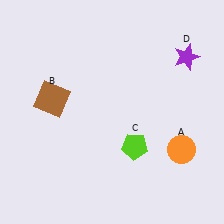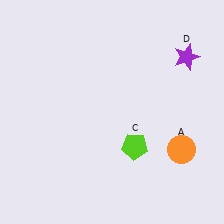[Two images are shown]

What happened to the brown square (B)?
The brown square (B) was removed in Image 2. It was in the top-left area of Image 1.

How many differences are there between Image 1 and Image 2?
There is 1 difference between the two images.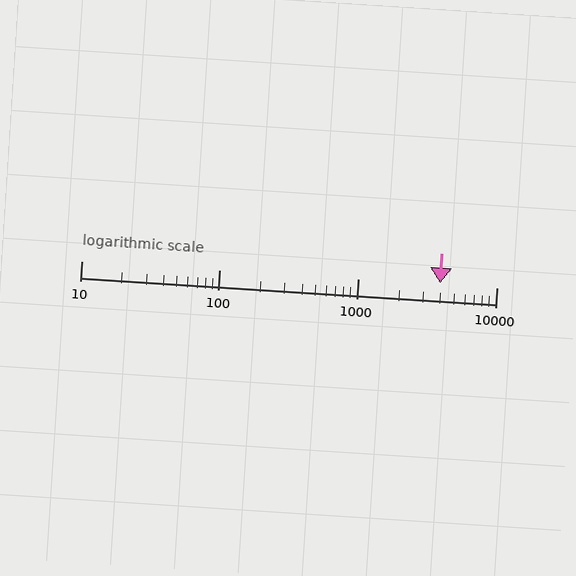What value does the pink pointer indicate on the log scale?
The pointer indicates approximately 3900.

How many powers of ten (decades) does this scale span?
The scale spans 3 decades, from 10 to 10000.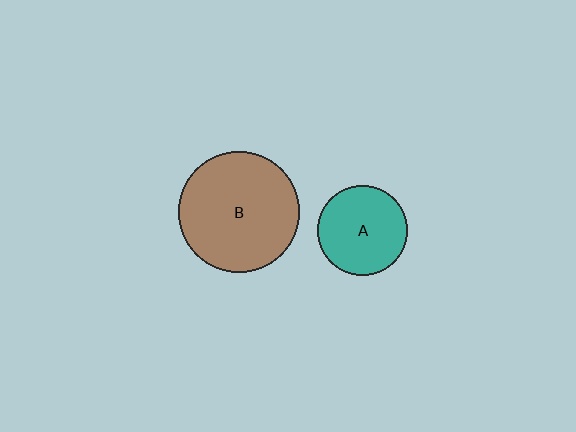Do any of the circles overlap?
No, none of the circles overlap.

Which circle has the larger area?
Circle B (brown).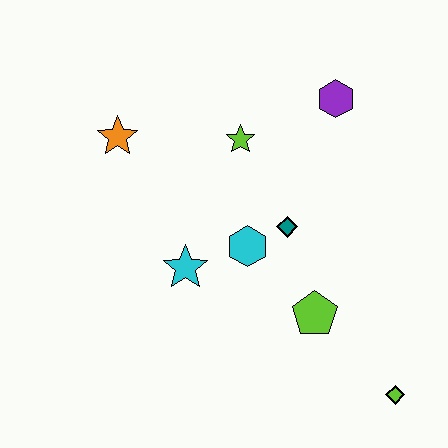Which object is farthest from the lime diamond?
The orange star is farthest from the lime diamond.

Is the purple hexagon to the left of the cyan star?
No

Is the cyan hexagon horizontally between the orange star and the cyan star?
No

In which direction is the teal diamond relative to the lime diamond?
The teal diamond is above the lime diamond.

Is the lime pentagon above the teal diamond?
No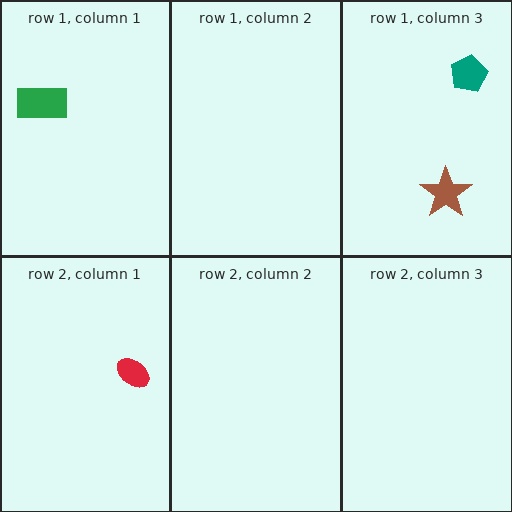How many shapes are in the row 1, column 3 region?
2.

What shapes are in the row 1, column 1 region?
The green rectangle.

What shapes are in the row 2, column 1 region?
The red ellipse.